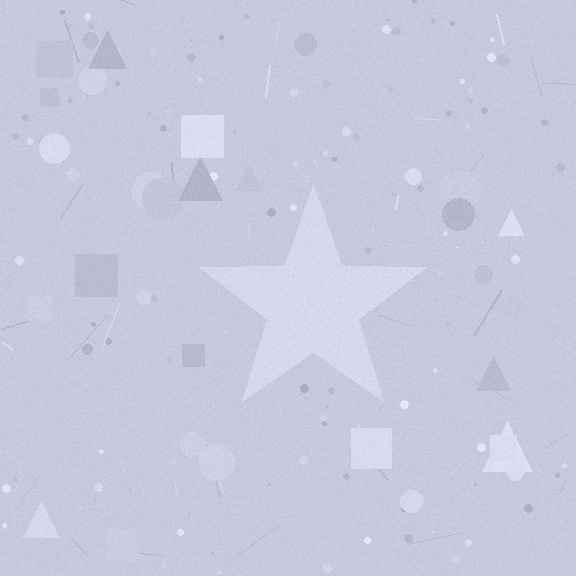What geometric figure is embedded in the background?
A star is embedded in the background.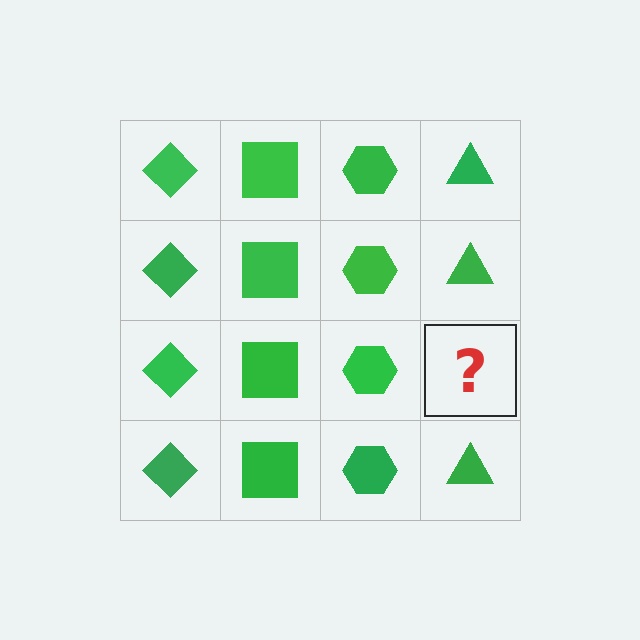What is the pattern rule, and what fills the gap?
The rule is that each column has a consistent shape. The gap should be filled with a green triangle.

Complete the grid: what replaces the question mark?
The question mark should be replaced with a green triangle.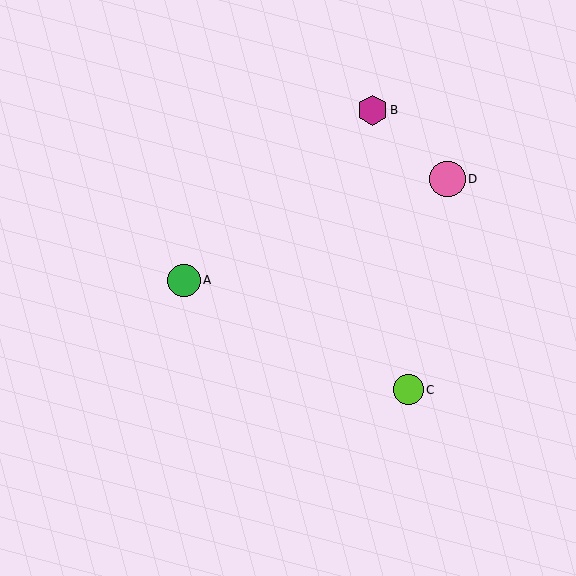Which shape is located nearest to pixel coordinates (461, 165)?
The pink circle (labeled D) at (447, 179) is nearest to that location.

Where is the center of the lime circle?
The center of the lime circle is at (408, 390).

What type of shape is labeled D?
Shape D is a pink circle.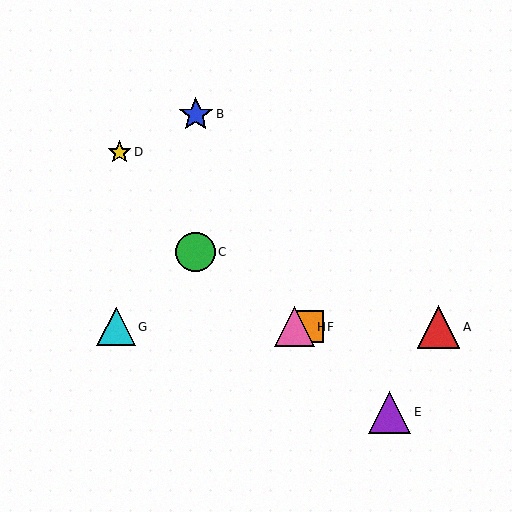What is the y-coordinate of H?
Object H is at y≈327.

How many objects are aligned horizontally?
4 objects (A, F, G, H) are aligned horizontally.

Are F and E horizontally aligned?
No, F is at y≈327 and E is at y≈412.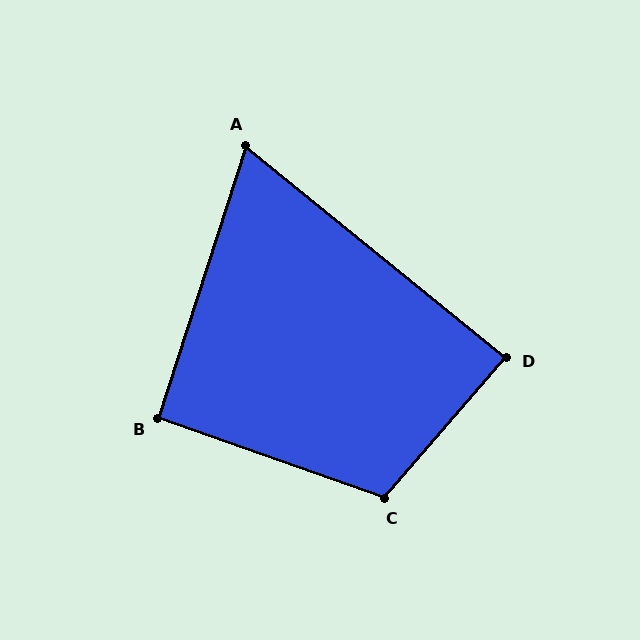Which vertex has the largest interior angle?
C, at approximately 111 degrees.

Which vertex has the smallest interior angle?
A, at approximately 69 degrees.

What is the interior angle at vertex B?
Approximately 92 degrees (approximately right).